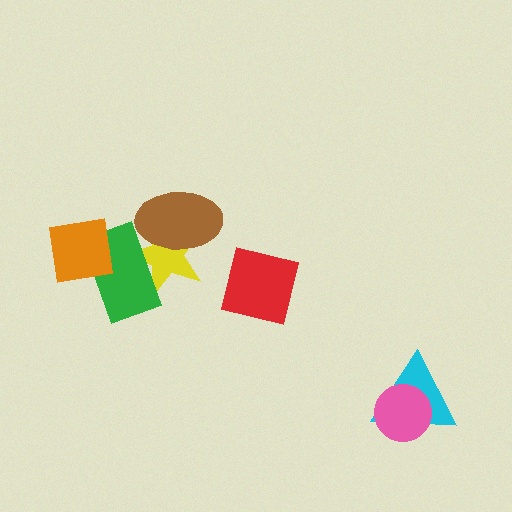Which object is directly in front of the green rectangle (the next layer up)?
The orange square is directly in front of the green rectangle.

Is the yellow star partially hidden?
Yes, it is partially covered by another shape.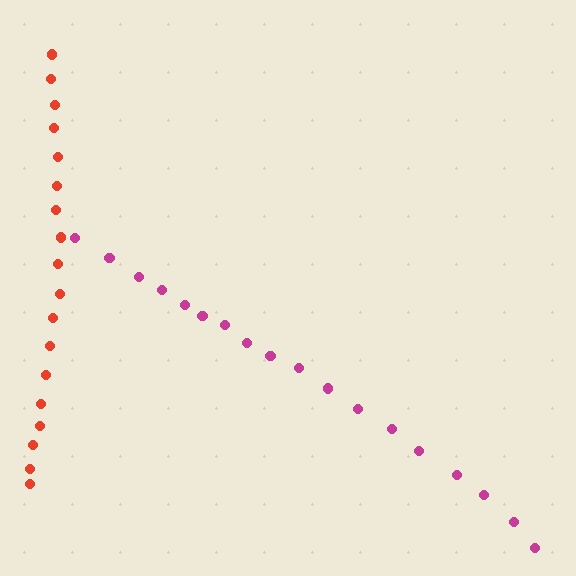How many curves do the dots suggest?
There are 2 distinct paths.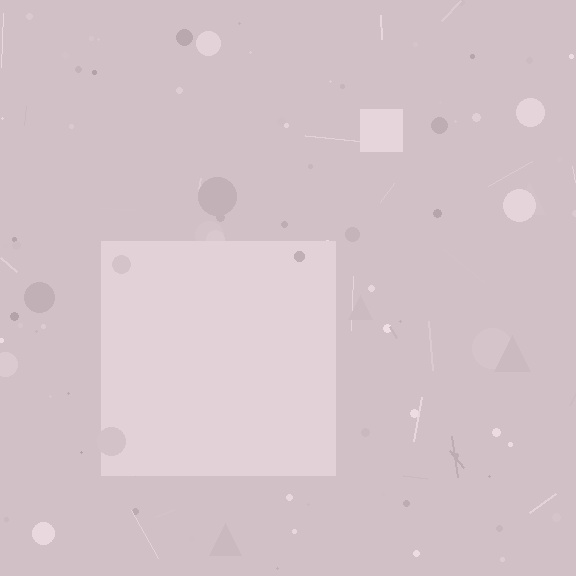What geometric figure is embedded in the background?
A square is embedded in the background.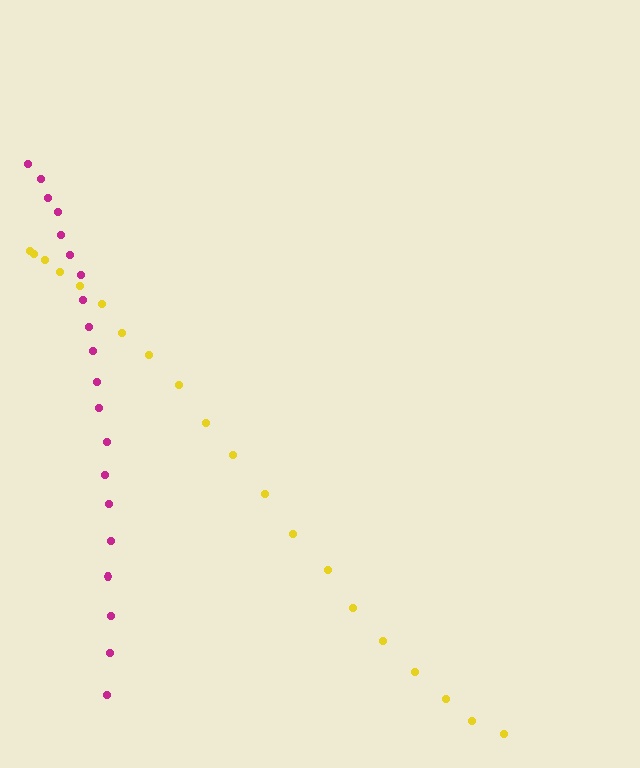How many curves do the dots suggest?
There are 2 distinct paths.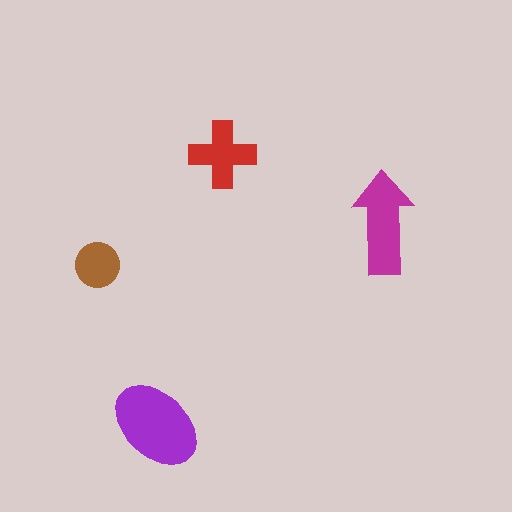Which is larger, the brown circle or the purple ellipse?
The purple ellipse.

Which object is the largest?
The purple ellipse.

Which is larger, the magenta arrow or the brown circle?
The magenta arrow.